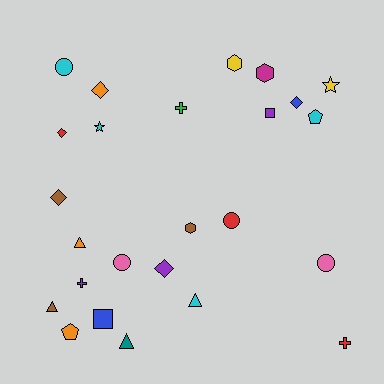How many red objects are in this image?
There are 3 red objects.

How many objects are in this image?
There are 25 objects.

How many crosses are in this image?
There are 3 crosses.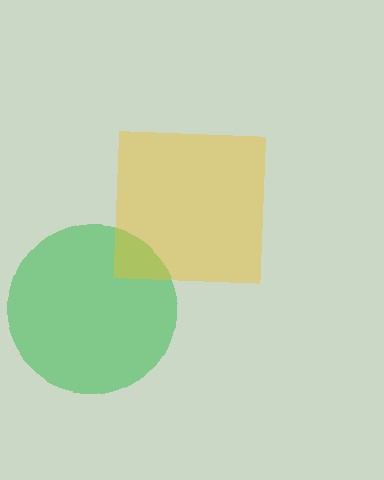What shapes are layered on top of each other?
The layered shapes are: a green circle, a yellow square.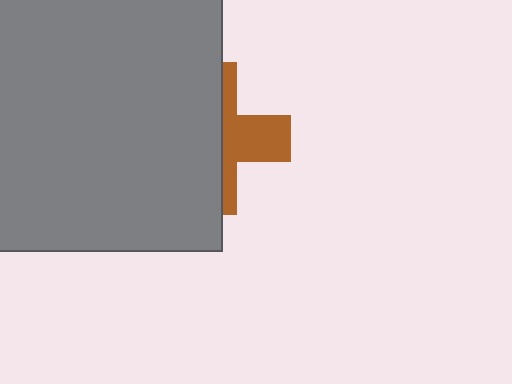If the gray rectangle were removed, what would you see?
You would see the complete brown cross.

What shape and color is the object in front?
The object in front is a gray rectangle.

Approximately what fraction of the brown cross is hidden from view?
Roughly 62% of the brown cross is hidden behind the gray rectangle.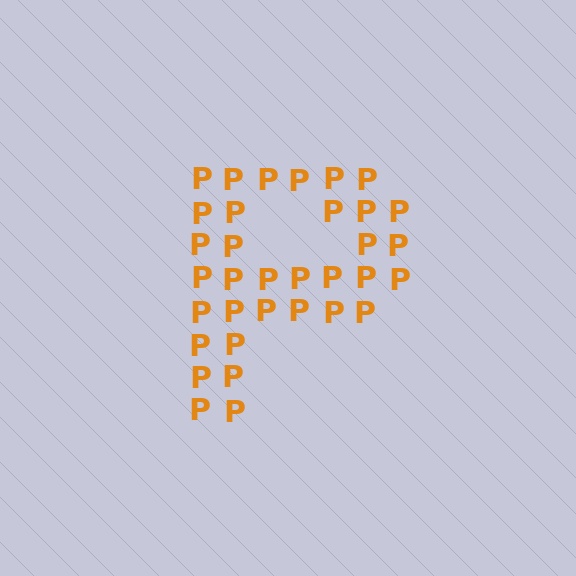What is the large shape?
The large shape is the letter P.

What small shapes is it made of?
It is made of small letter P's.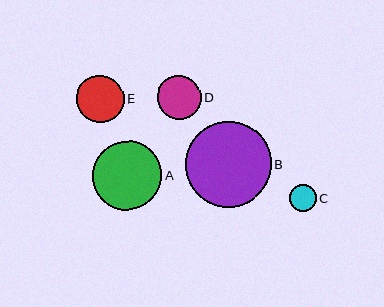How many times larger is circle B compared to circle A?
Circle B is approximately 1.2 times the size of circle A.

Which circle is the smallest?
Circle C is the smallest with a size of approximately 27 pixels.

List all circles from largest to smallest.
From largest to smallest: B, A, E, D, C.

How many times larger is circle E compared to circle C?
Circle E is approximately 1.8 times the size of circle C.